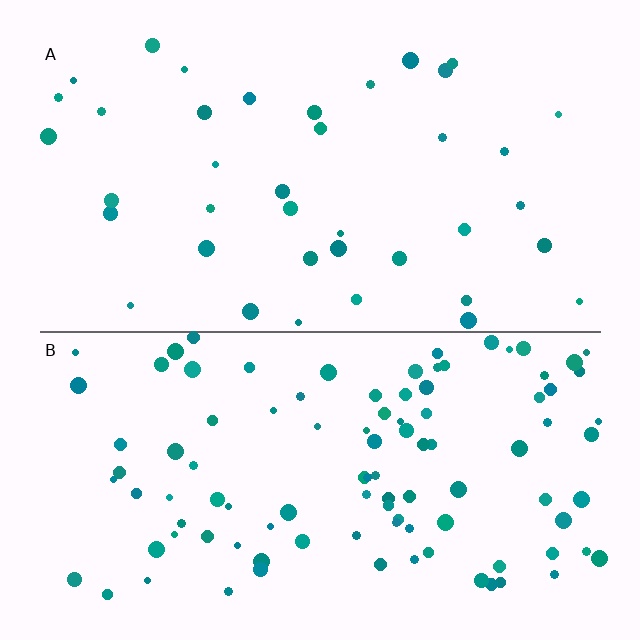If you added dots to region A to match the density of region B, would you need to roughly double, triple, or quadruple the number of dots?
Approximately triple.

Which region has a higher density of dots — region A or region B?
B (the bottom).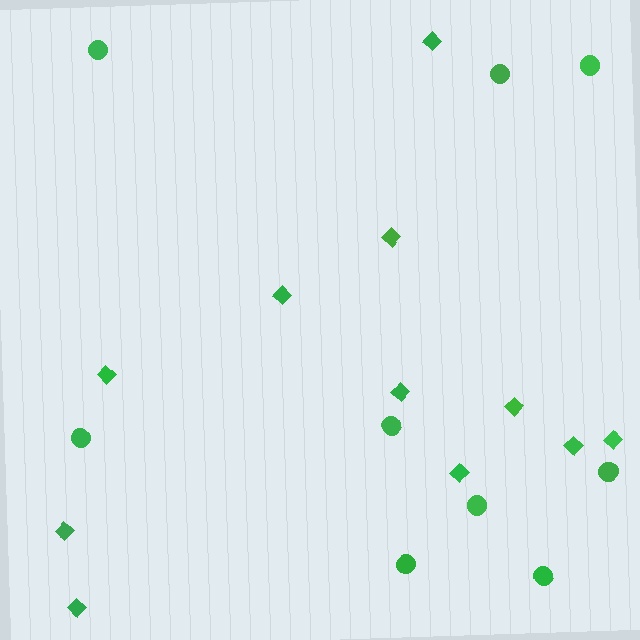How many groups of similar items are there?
There are 2 groups: one group of diamonds (11) and one group of circles (9).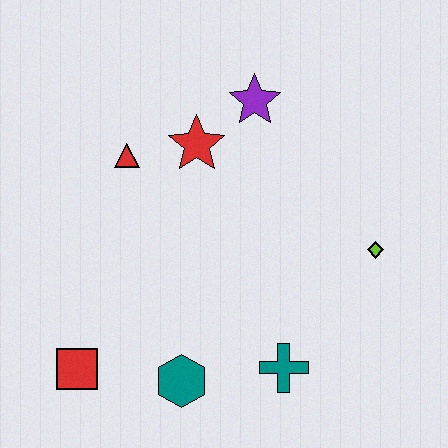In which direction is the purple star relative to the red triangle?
The purple star is to the right of the red triangle.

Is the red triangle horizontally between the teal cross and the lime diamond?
No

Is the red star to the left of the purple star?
Yes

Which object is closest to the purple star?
The red star is closest to the purple star.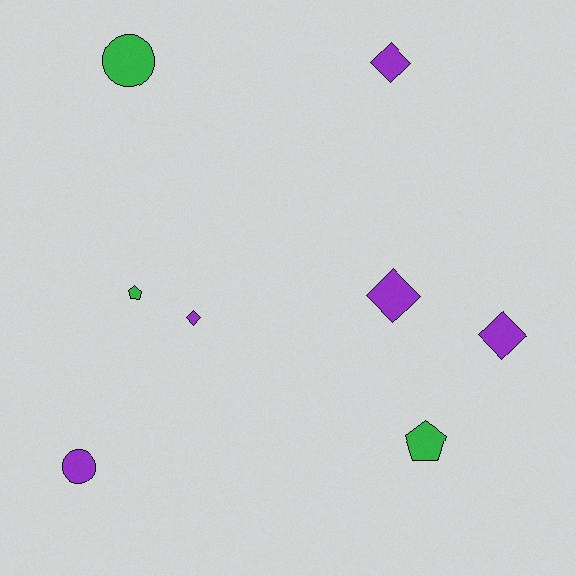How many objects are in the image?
There are 8 objects.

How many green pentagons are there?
There are 2 green pentagons.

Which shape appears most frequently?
Diamond, with 4 objects.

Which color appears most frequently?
Purple, with 5 objects.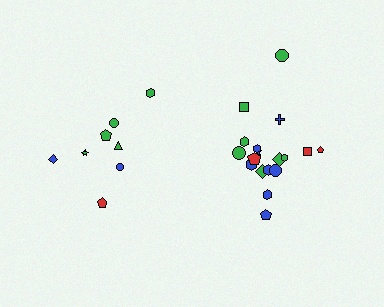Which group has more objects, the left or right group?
The right group.